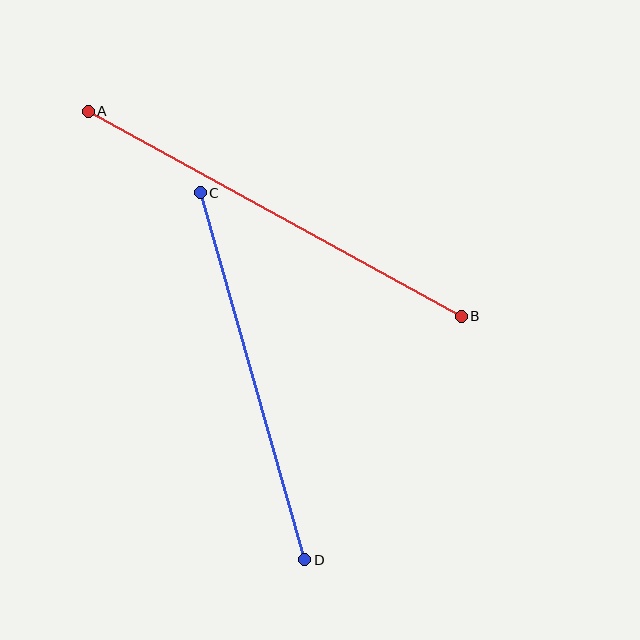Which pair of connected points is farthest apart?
Points A and B are farthest apart.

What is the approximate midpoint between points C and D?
The midpoint is at approximately (252, 376) pixels.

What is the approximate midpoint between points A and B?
The midpoint is at approximately (275, 214) pixels.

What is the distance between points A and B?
The distance is approximately 426 pixels.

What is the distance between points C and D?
The distance is approximately 382 pixels.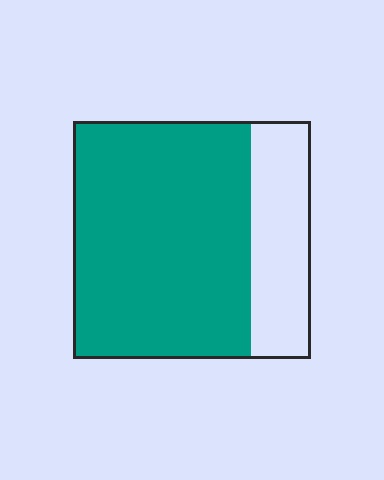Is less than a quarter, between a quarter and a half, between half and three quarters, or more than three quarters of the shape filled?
Between half and three quarters.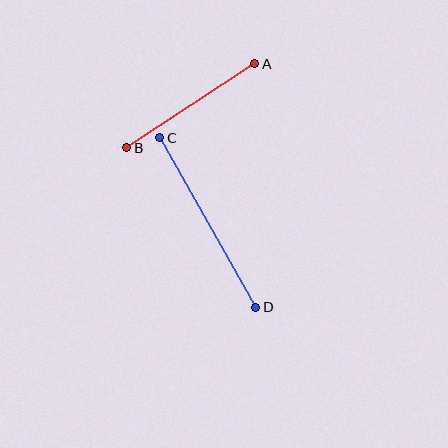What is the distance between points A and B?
The distance is approximately 154 pixels.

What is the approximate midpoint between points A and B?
The midpoint is at approximately (191, 106) pixels.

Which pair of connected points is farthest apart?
Points C and D are farthest apart.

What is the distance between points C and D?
The distance is approximately 195 pixels.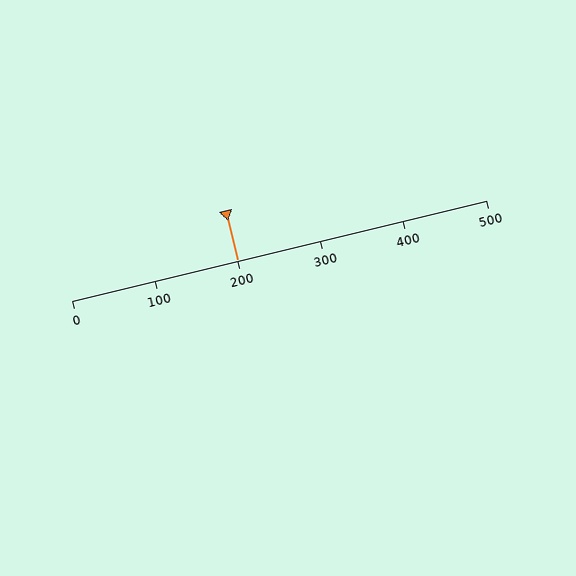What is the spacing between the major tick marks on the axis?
The major ticks are spaced 100 apart.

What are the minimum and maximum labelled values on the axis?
The axis runs from 0 to 500.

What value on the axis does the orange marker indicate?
The marker indicates approximately 200.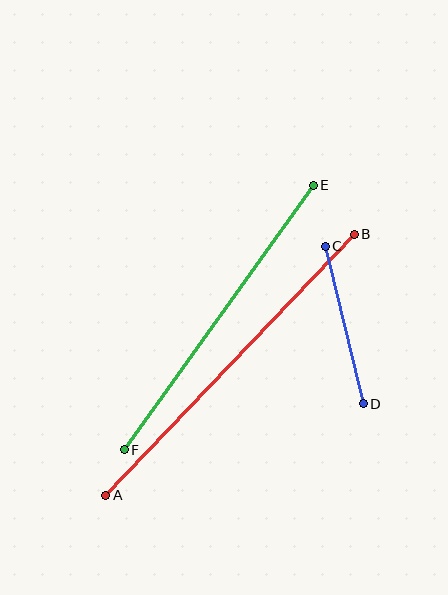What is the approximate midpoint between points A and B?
The midpoint is at approximately (230, 365) pixels.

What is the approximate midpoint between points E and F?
The midpoint is at approximately (219, 318) pixels.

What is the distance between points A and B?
The distance is approximately 361 pixels.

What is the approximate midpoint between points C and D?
The midpoint is at approximately (344, 325) pixels.